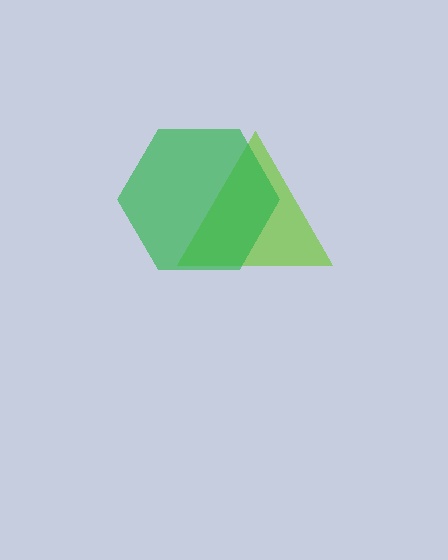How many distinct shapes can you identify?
There are 2 distinct shapes: a lime triangle, a green hexagon.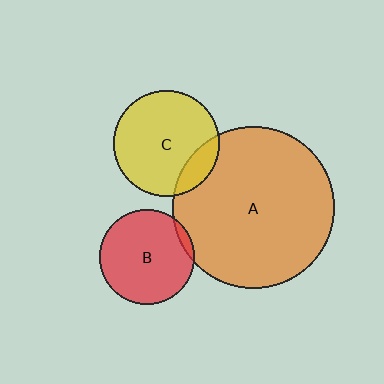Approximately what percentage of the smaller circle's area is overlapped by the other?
Approximately 15%.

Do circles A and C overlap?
Yes.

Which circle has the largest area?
Circle A (orange).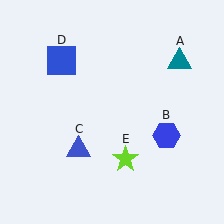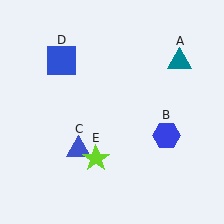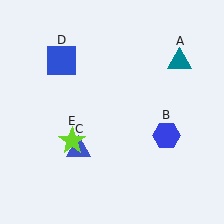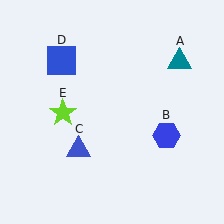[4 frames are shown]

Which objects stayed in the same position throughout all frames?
Teal triangle (object A) and blue hexagon (object B) and blue triangle (object C) and blue square (object D) remained stationary.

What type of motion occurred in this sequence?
The lime star (object E) rotated clockwise around the center of the scene.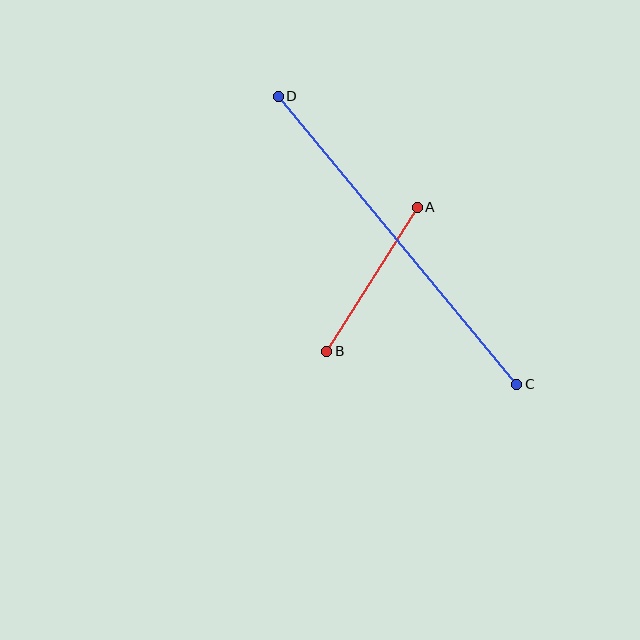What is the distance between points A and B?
The distance is approximately 170 pixels.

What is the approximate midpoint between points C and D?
The midpoint is at approximately (397, 240) pixels.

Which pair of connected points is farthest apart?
Points C and D are farthest apart.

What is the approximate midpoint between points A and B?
The midpoint is at approximately (372, 279) pixels.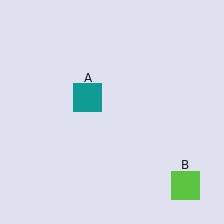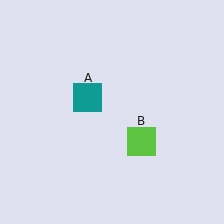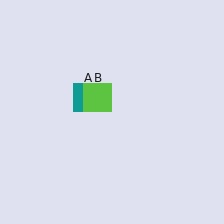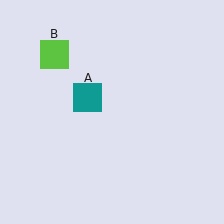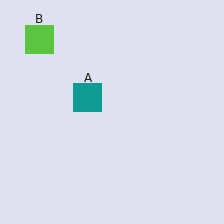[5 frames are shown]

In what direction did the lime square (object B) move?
The lime square (object B) moved up and to the left.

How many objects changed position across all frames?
1 object changed position: lime square (object B).